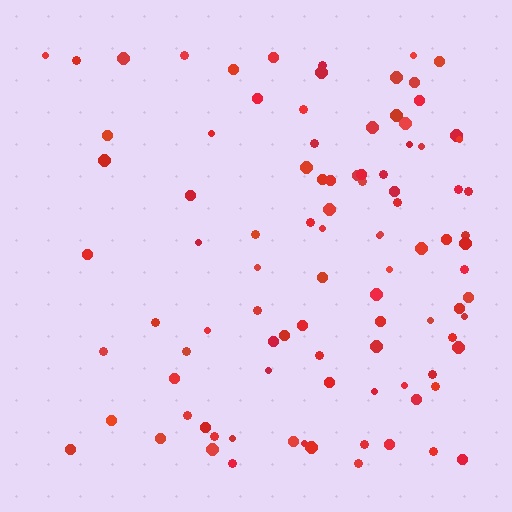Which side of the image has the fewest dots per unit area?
The left.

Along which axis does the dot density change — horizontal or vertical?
Horizontal.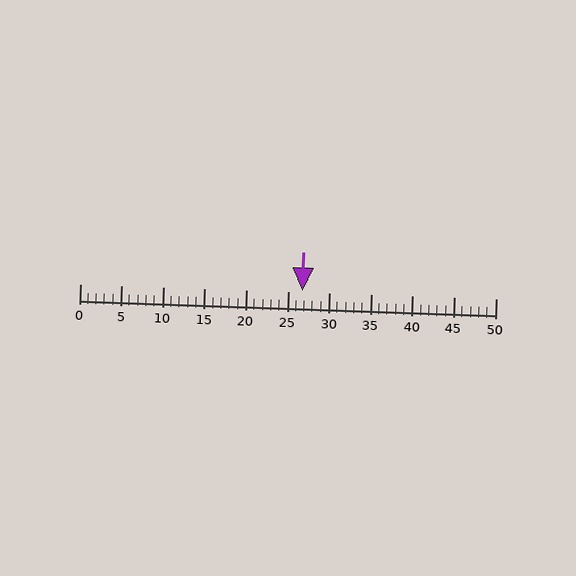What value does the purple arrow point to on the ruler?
The purple arrow points to approximately 27.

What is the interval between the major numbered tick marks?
The major tick marks are spaced 5 units apart.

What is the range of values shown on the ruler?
The ruler shows values from 0 to 50.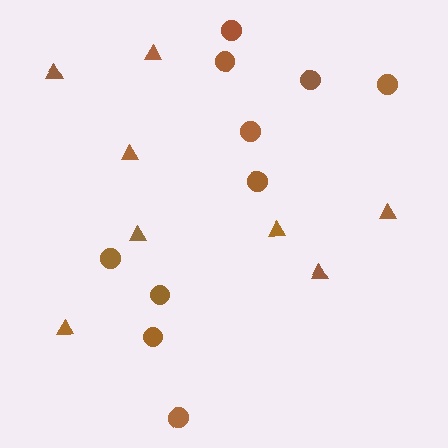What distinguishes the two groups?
There are 2 groups: one group of circles (10) and one group of triangles (8).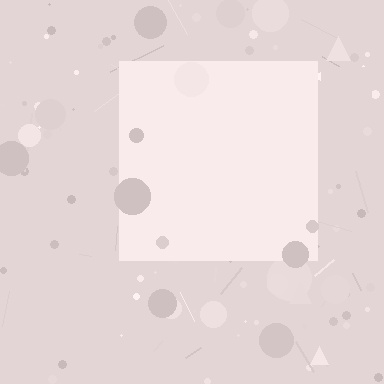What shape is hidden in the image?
A square is hidden in the image.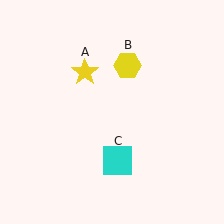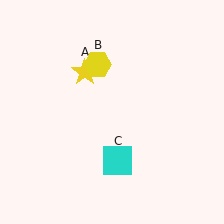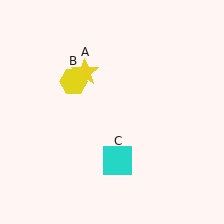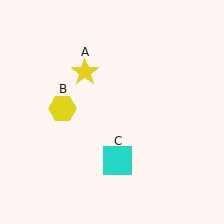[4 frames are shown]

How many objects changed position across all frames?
1 object changed position: yellow hexagon (object B).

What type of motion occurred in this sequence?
The yellow hexagon (object B) rotated counterclockwise around the center of the scene.